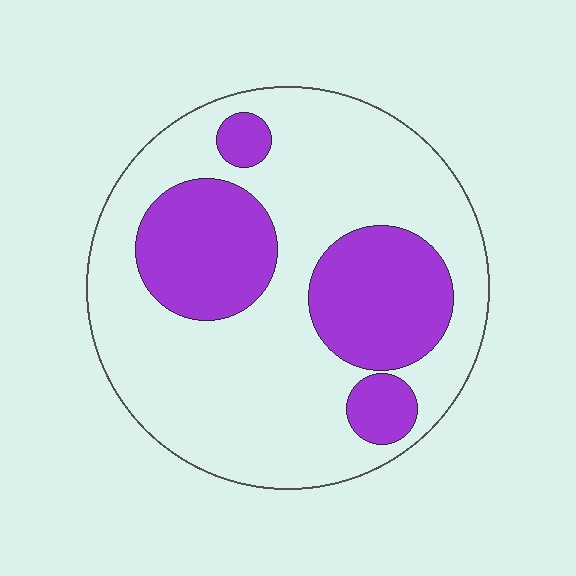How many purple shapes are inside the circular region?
4.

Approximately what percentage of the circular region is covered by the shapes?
Approximately 30%.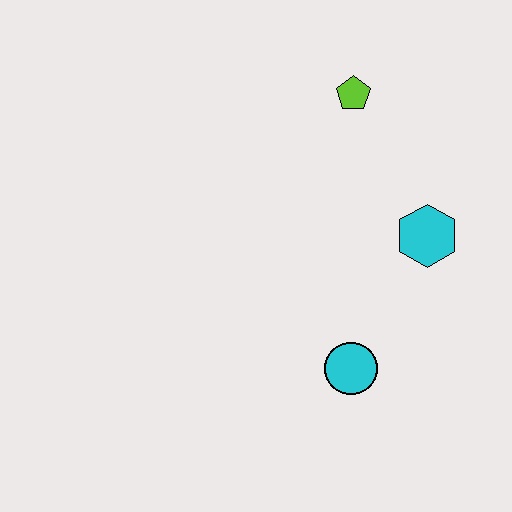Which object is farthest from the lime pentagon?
The cyan circle is farthest from the lime pentagon.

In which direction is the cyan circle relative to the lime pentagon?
The cyan circle is below the lime pentagon.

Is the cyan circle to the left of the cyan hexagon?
Yes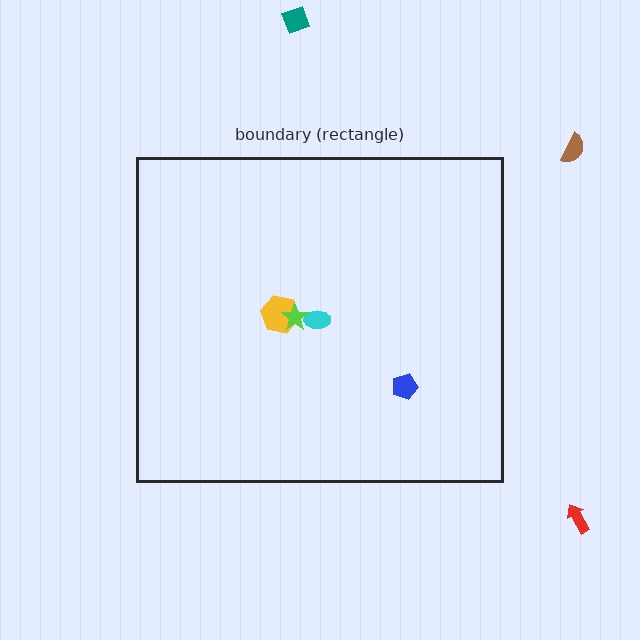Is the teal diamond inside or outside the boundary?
Outside.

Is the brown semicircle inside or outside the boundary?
Outside.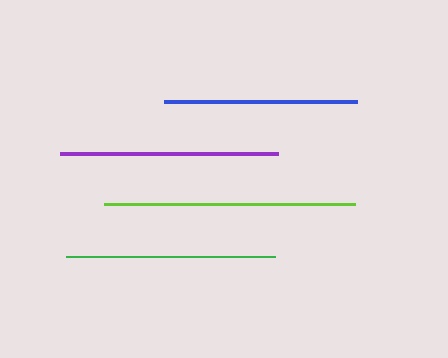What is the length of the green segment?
The green segment is approximately 209 pixels long.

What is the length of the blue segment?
The blue segment is approximately 193 pixels long.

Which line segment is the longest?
The lime line is the longest at approximately 251 pixels.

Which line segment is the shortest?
The blue line is the shortest at approximately 193 pixels.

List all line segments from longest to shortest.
From longest to shortest: lime, purple, green, blue.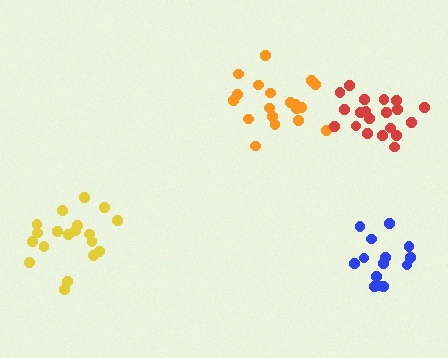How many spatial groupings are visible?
There are 4 spatial groupings.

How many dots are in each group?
Group 1: 19 dots, Group 2: 14 dots, Group 3: 19 dots, Group 4: 20 dots (72 total).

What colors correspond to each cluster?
The clusters are colored: orange, blue, yellow, red.